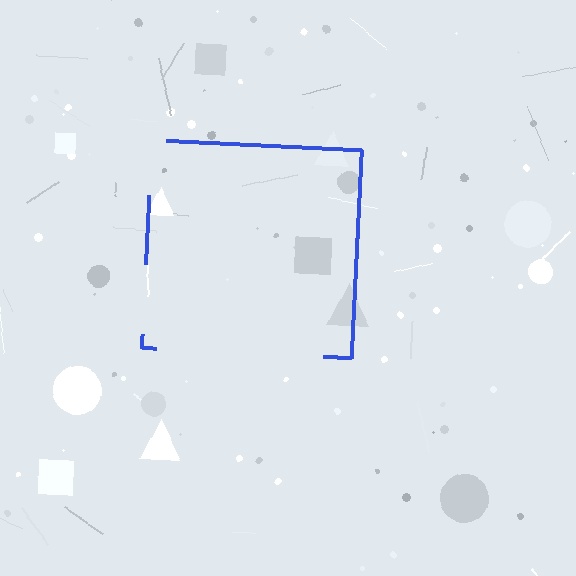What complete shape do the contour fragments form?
The contour fragments form a square.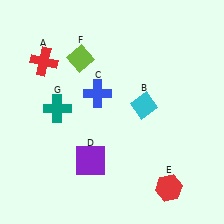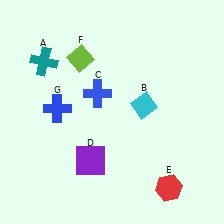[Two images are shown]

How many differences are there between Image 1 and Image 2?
There are 2 differences between the two images.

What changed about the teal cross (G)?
In Image 1, G is teal. In Image 2, it changed to blue.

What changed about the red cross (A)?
In Image 1, A is red. In Image 2, it changed to teal.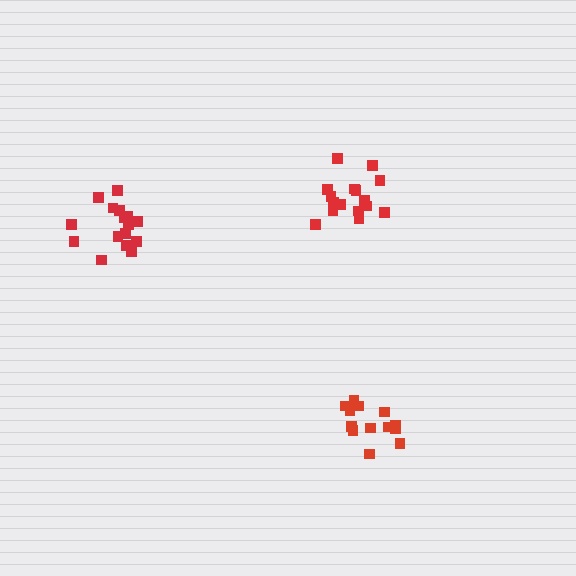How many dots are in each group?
Group 1: 13 dots, Group 2: 16 dots, Group 3: 16 dots (45 total).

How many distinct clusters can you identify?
There are 3 distinct clusters.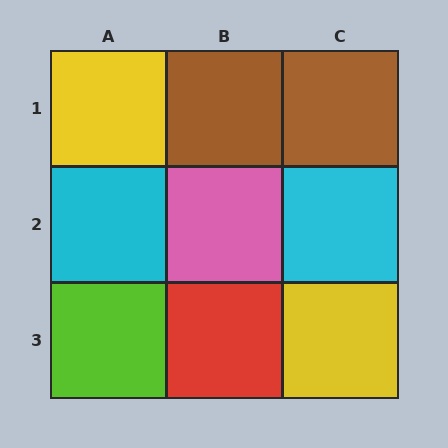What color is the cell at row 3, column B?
Red.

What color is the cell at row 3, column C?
Yellow.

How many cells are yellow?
2 cells are yellow.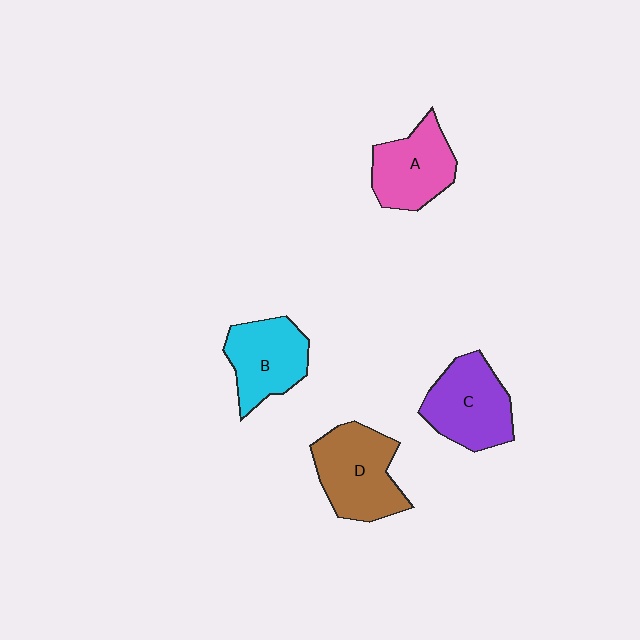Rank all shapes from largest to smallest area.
From largest to smallest: D (brown), C (purple), B (cyan), A (pink).